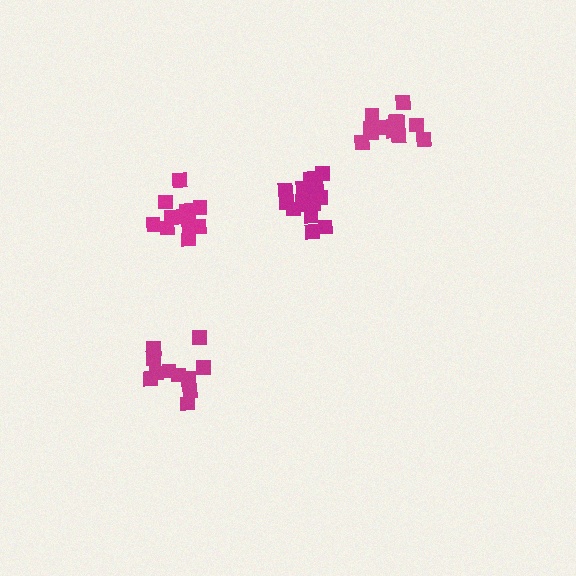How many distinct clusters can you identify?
There are 4 distinct clusters.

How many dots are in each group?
Group 1: 18 dots, Group 2: 12 dots, Group 3: 12 dots, Group 4: 13 dots (55 total).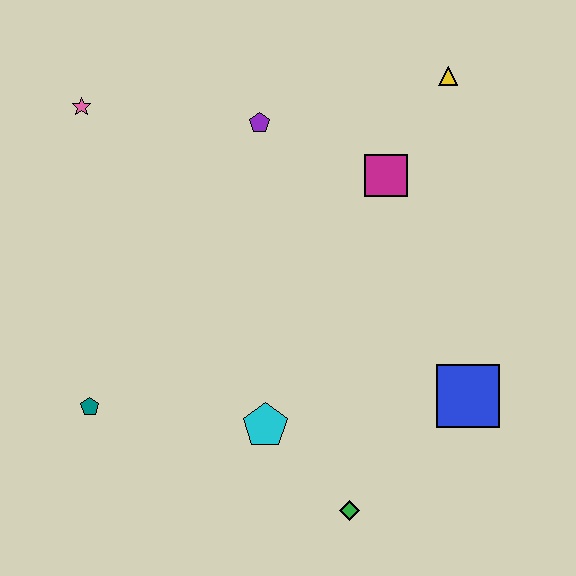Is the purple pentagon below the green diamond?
No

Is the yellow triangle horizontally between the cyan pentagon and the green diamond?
No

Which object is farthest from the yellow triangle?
The teal pentagon is farthest from the yellow triangle.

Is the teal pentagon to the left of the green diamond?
Yes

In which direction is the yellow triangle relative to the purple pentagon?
The yellow triangle is to the right of the purple pentagon.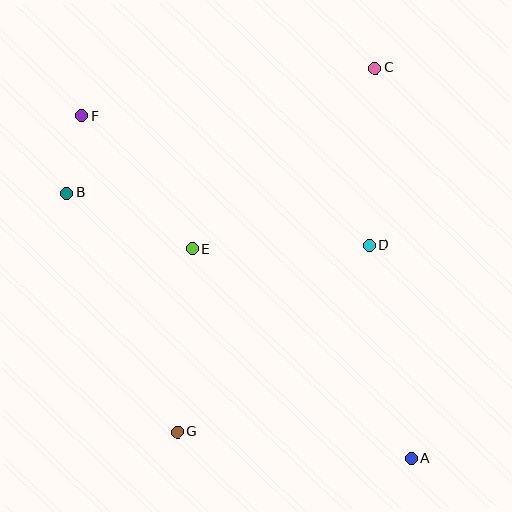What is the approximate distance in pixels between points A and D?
The distance between A and D is approximately 217 pixels.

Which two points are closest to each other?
Points B and F are closest to each other.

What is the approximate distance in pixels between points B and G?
The distance between B and G is approximately 263 pixels.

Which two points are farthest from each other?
Points A and F are farthest from each other.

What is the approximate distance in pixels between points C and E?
The distance between C and E is approximately 258 pixels.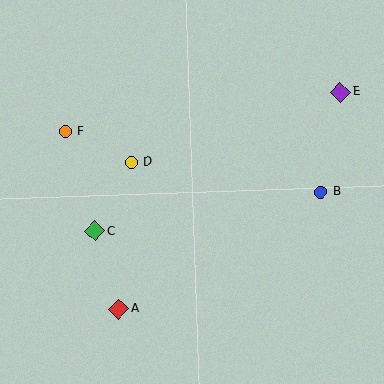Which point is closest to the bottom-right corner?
Point B is closest to the bottom-right corner.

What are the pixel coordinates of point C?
Point C is at (95, 231).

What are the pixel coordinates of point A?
Point A is at (119, 309).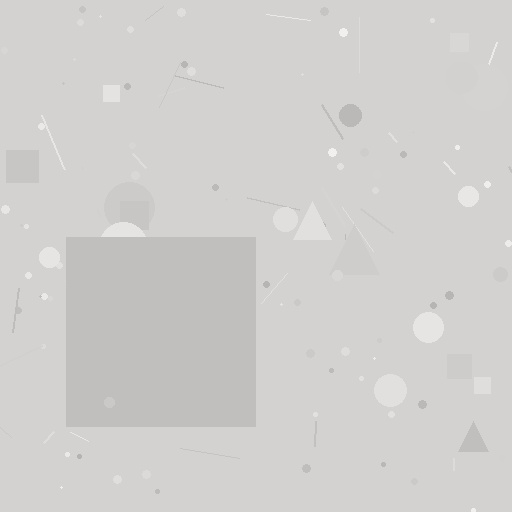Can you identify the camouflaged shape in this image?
The camouflaged shape is a square.